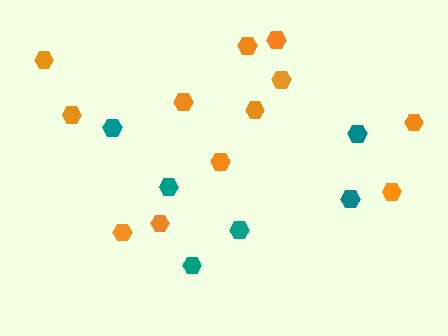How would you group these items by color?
There are 2 groups: one group of teal hexagons (6) and one group of orange hexagons (12).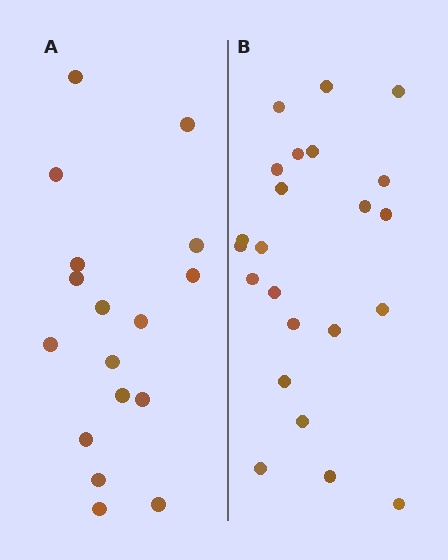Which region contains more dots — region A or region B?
Region B (the right region) has more dots.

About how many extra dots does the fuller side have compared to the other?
Region B has about 6 more dots than region A.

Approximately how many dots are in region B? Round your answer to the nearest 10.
About 20 dots. (The exact count is 23, which rounds to 20.)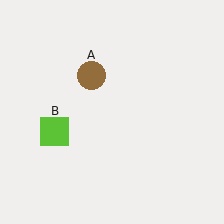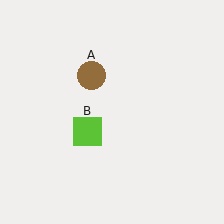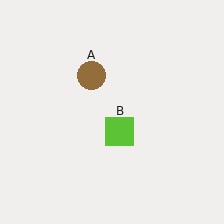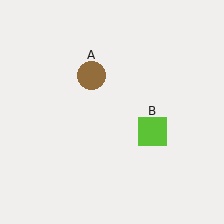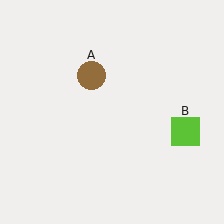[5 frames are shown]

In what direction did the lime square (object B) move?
The lime square (object B) moved right.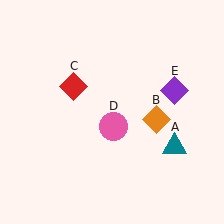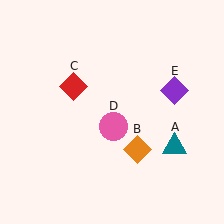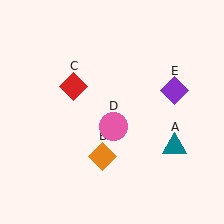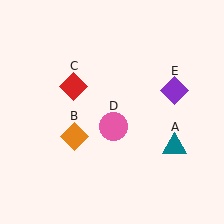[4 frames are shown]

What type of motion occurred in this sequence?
The orange diamond (object B) rotated clockwise around the center of the scene.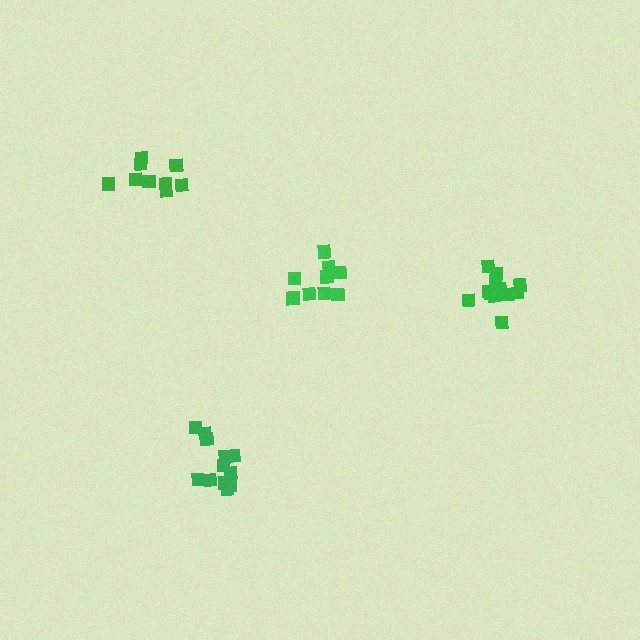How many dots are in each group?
Group 1: 13 dots, Group 2: 9 dots, Group 3: 9 dots, Group 4: 13 dots (44 total).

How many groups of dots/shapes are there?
There are 4 groups.